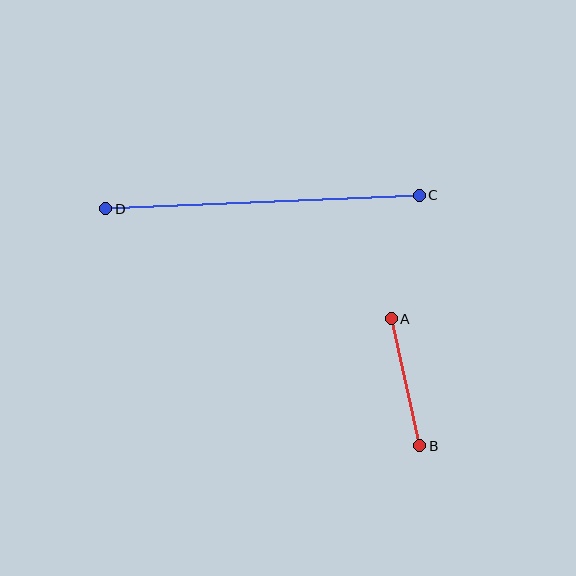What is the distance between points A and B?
The distance is approximately 130 pixels.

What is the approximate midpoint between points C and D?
The midpoint is at approximately (263, 202) pixels.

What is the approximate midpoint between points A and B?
The midpoint is at approximately (406, 382) pixels.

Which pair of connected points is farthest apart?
Points C and D are farthest apart.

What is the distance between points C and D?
The distance is approximately 314 pixels.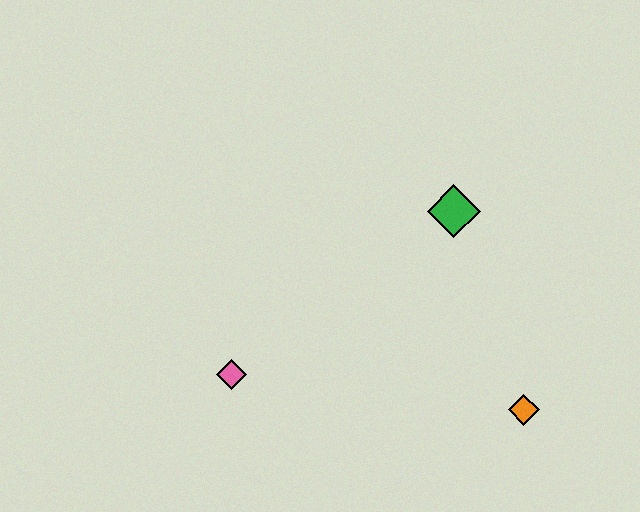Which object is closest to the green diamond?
The orange diamond is closest to the green diamond.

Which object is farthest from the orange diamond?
The pink diamond is farthest from the orange diamond.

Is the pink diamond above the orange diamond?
Yes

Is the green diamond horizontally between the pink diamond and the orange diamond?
Yes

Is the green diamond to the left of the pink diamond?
No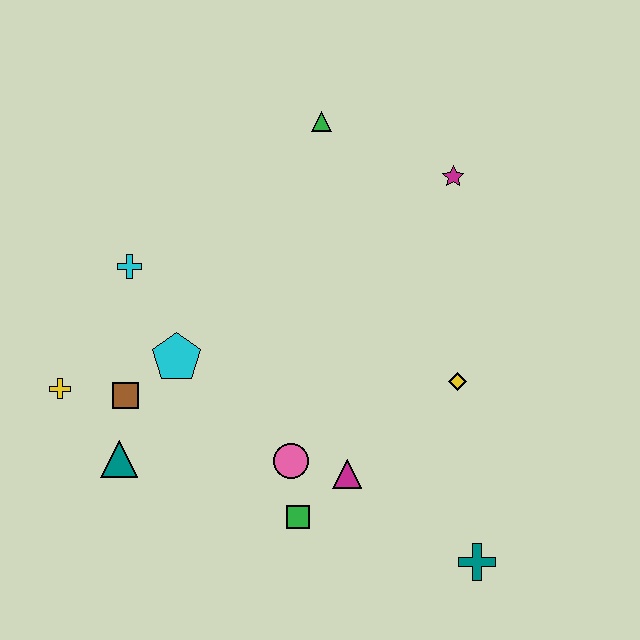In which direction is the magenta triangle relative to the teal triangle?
The magenta triangle is to the right of the teal triangle.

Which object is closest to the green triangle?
The magenta star is closest to the green triangle.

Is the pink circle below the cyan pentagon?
Yes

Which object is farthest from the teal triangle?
The magenta star is farthest from the teal triangle.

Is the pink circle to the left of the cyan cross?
No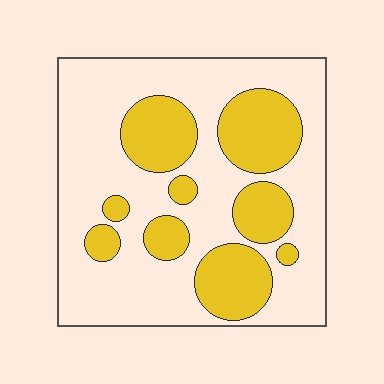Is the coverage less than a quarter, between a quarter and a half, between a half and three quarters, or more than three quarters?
Between a quarter and a half.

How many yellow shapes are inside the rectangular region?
9.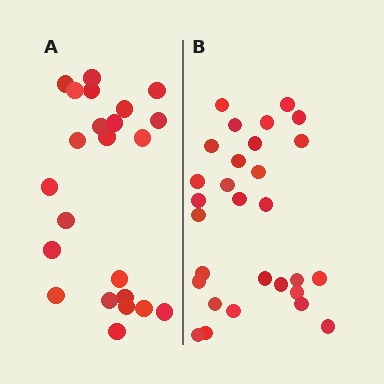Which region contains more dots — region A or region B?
Region B (the right region) has more dots.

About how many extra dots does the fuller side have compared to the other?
Region B has about 6 more dots than region A.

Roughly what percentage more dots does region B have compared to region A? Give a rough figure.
About 25% more.